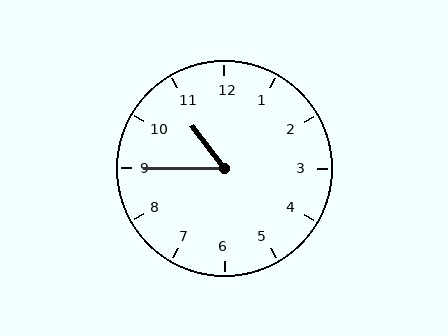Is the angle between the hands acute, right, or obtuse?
It is acute.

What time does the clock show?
10:45.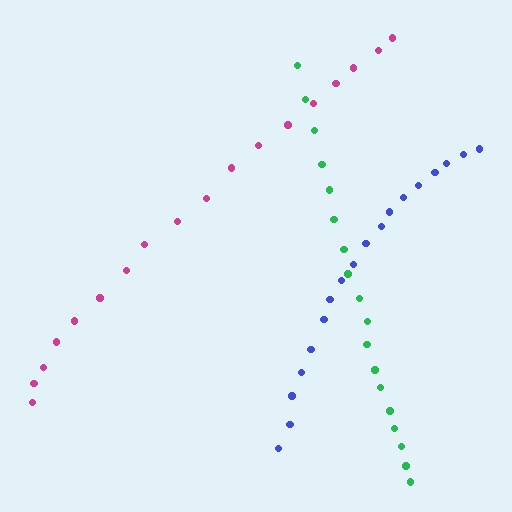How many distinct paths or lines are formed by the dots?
There are 3 distinct paths.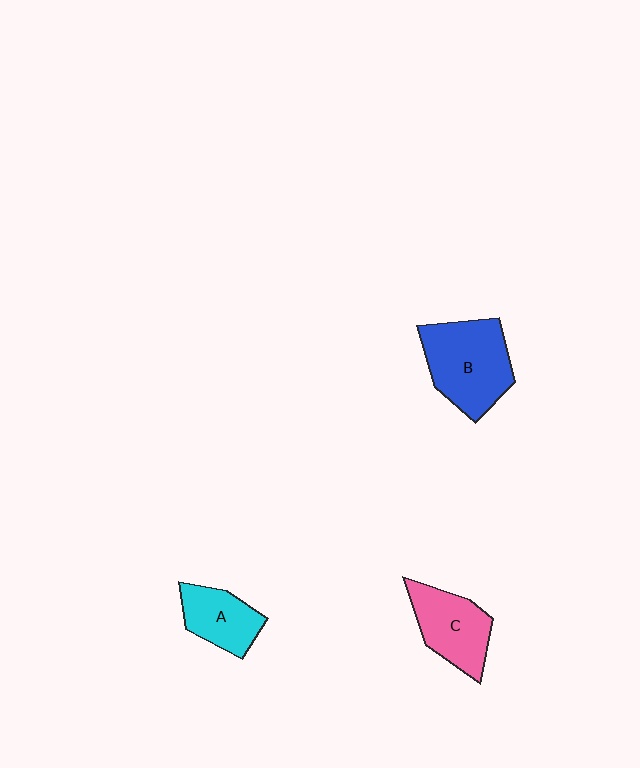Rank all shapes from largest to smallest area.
From largest to smallest: B (blue), C (pink), A (cyan).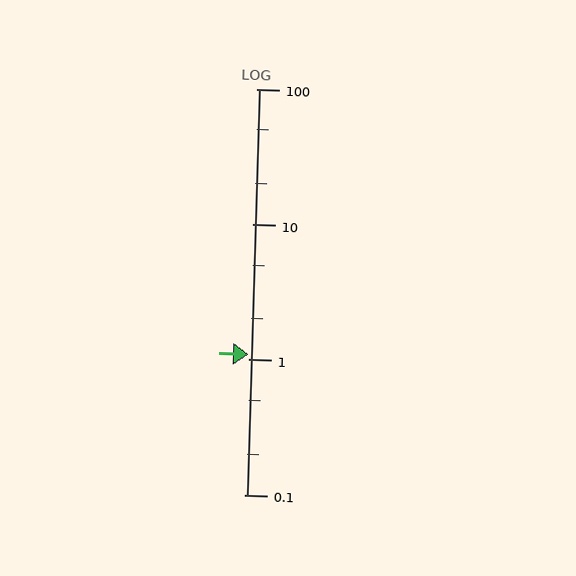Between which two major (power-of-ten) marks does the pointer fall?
The pointer is between 1 and 10.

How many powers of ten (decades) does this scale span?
The scale spans 3 decades, from 0.1 to 100.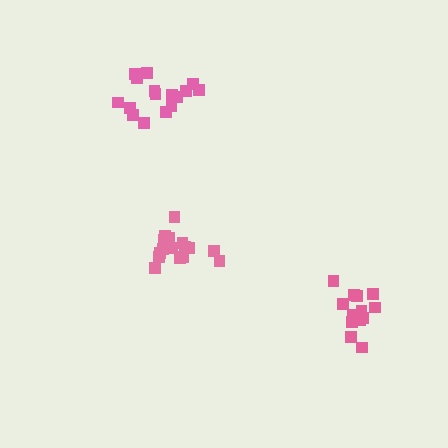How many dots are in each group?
Group 1: 17 dots, Group 2: 16 dots, Group 3: 14 dots (47 total).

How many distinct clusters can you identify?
There are 3 distinct clusters.